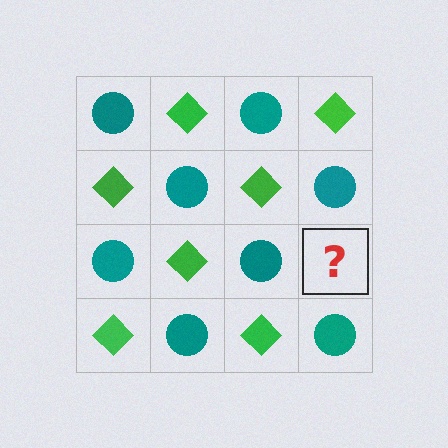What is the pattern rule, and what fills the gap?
The rule is that it alternates teal circle and green diamond in a checkerboard pattern. The gap should be filled with a green diamond.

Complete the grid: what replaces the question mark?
The question mark should be replaced with a green diamond.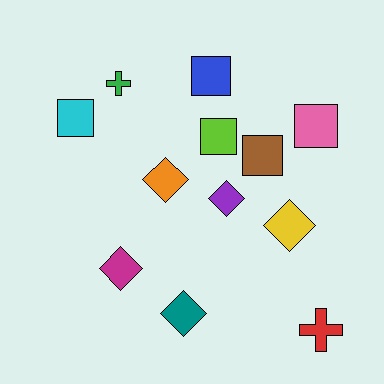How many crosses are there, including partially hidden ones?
There are 2 crosses.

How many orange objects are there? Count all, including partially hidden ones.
There is 1 orange object.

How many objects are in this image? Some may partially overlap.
There are 12 objects.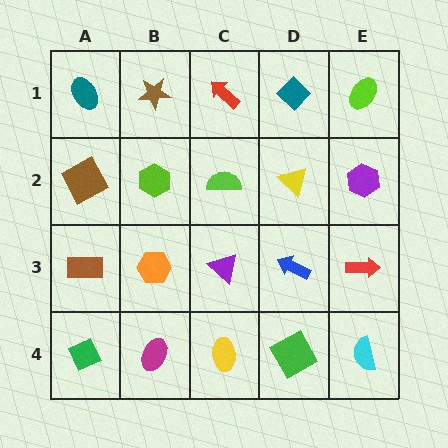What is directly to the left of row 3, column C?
An orange hexagon.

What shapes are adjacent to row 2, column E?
A lime ellipse (row 1, column E), a red arrow (row 3, column E), a yellow triangle (row 2, column D).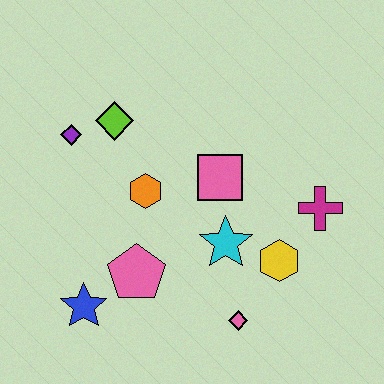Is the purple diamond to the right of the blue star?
No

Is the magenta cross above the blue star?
Yes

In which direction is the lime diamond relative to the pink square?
The lime diamond is to the left of the pink square.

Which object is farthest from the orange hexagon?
The magenta cross is farthest from the orange hexagon.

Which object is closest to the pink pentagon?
The blue star is closest to the pink pentagon.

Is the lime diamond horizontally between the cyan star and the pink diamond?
No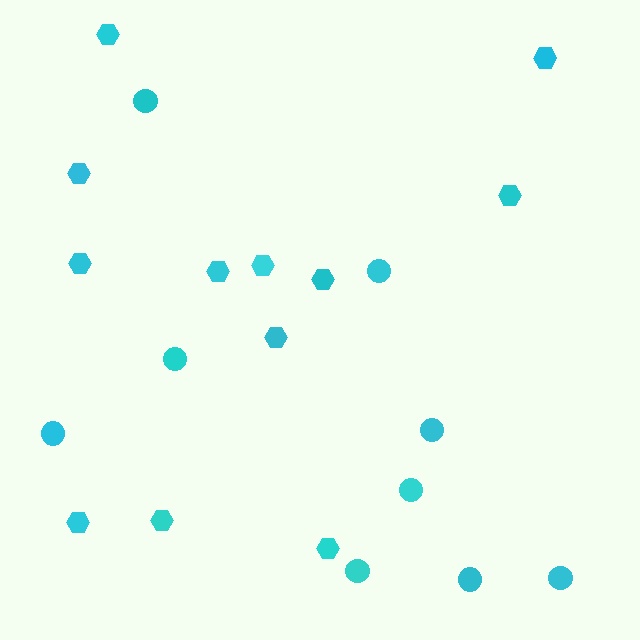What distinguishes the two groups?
There are 2 groups: one group of hexagons (12) and one group of circles (9).